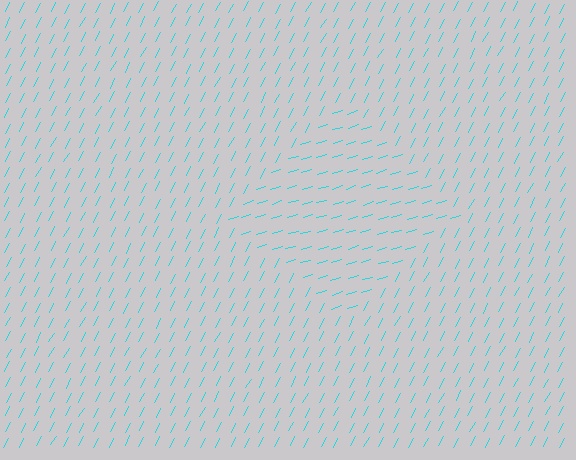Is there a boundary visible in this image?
Yes, there is a texture boundary formed by a change in line orientation.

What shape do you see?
I see a diamond.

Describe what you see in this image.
The image is filled with small cyan line segments. A diamond region in the image has lines oriented differently from the surrounding lines, creating a visible texture boundary.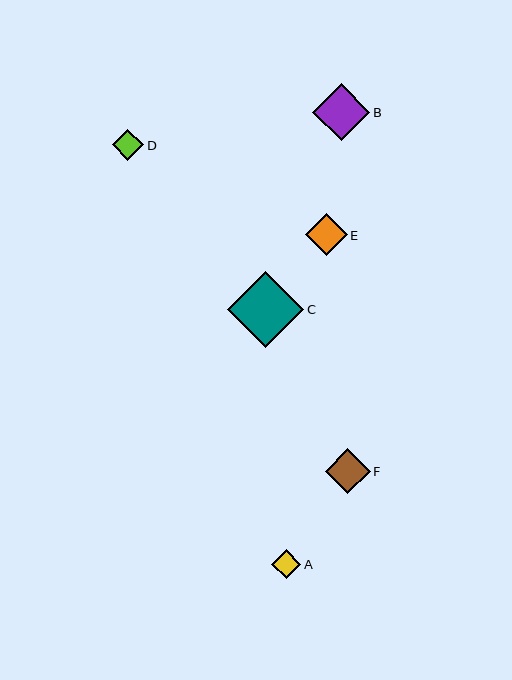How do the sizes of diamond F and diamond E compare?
Diamond F and diamond E are approximately the same size.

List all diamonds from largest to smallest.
From largest to smallest: C, B, F, E, D, A.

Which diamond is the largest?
Diamond C is the largest with a size of approximately 77 pixels.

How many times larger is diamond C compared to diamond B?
Diamond C is approximately 1.3 times the size of diamond B.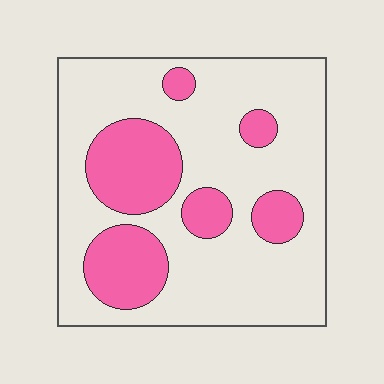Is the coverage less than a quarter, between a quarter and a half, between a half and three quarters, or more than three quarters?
Between a quarter and a half.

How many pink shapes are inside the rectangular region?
6.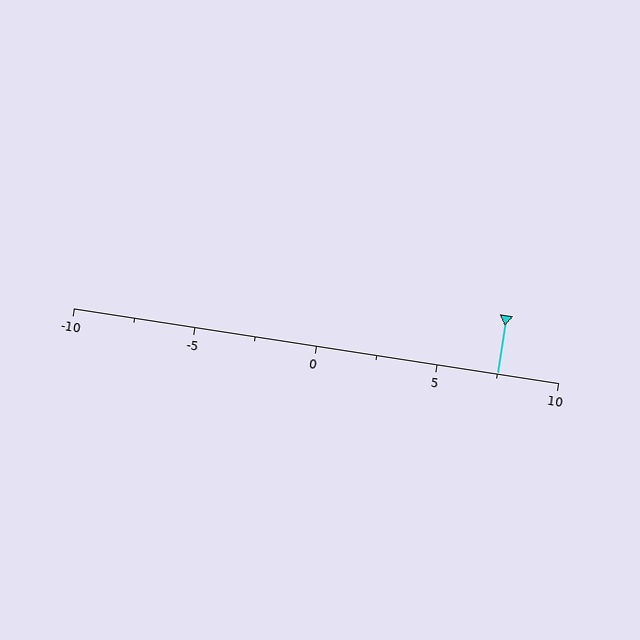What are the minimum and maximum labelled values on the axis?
The axis runs from -10 to 10.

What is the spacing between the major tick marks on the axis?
The major ticks are spaced 5 apart.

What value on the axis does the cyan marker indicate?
The marker indicates approximately 7.5.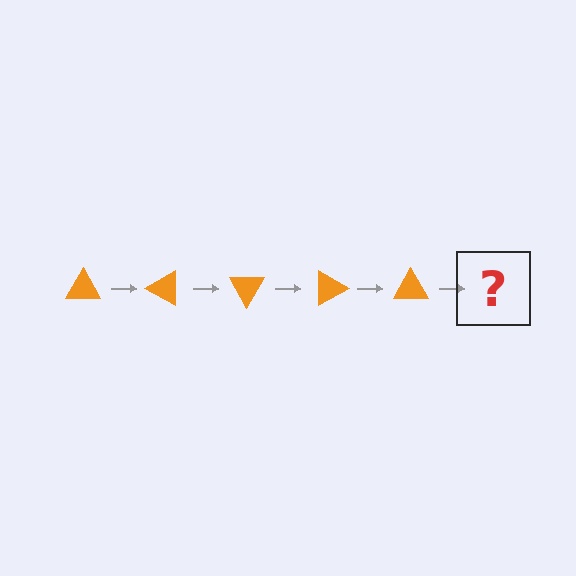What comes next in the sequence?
The next element should be an orange triangle rotated 150 degrees.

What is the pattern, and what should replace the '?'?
The pattern is that the triangle rotates 30 degrees each step. The '?' should be an orange triangle rotated 150 degrees.